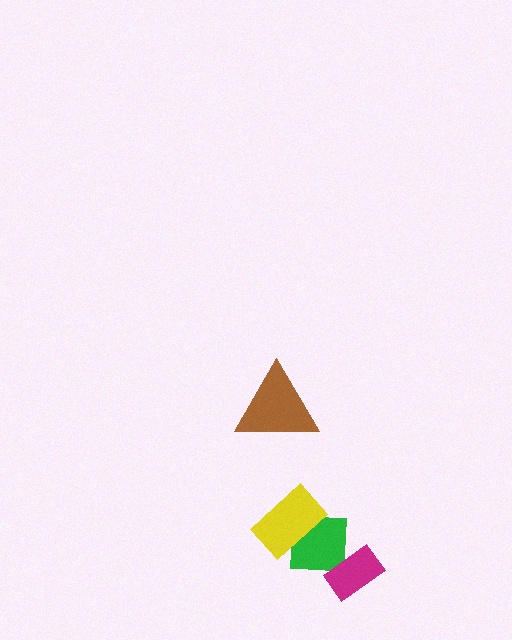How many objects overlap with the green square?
2 objects overlap with the green square.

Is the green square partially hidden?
Yes, it is partially covered by another shape.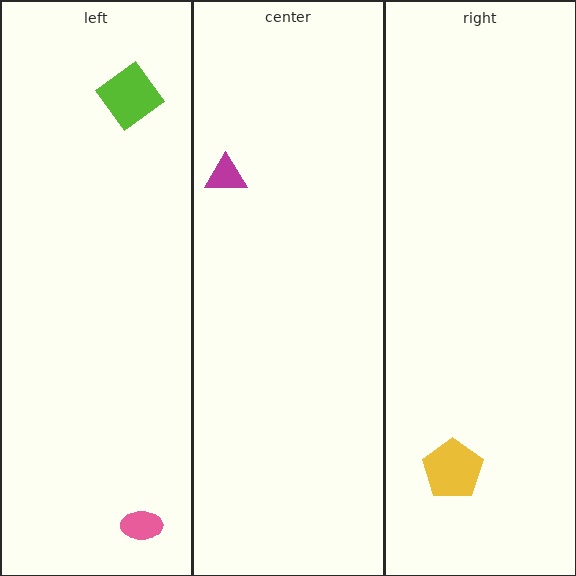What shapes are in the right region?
The yellow pentagon.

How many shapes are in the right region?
1.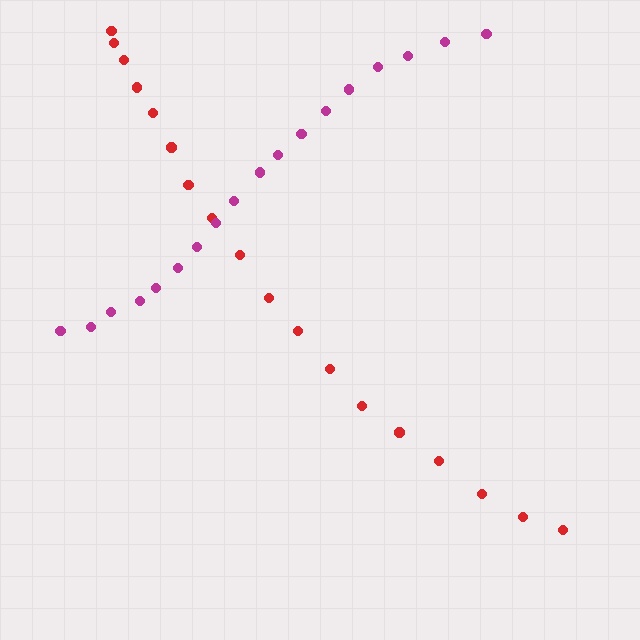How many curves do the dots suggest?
There are 2 distinct paths.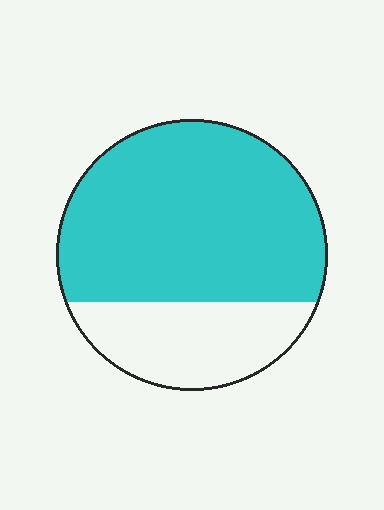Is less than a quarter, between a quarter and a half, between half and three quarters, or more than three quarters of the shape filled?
Between half and three quarters.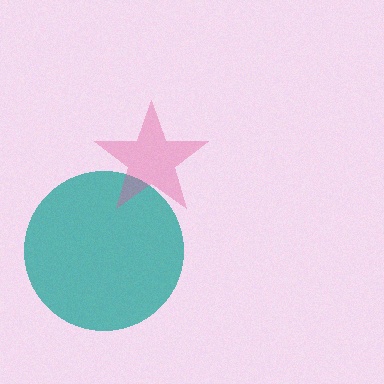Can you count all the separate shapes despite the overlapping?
Yes, there are 2 separate shapes.